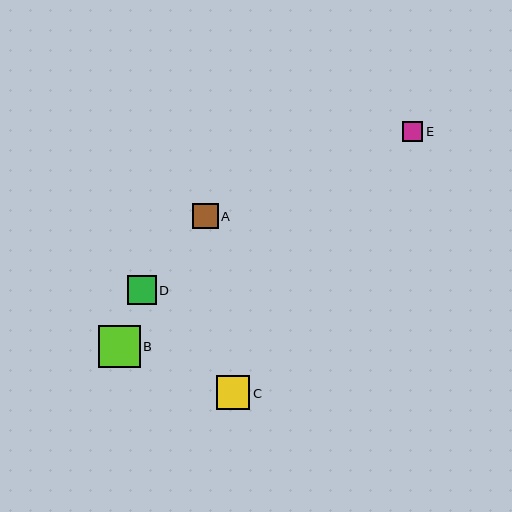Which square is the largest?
Square B is the largest with a size of approximately 42 pixels.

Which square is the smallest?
Square E is the smallest with a size of approximately 20 pixels.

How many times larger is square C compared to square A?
Square C is approximately 1.3 times the size of square A.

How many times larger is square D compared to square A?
Square D is approximately 1.1 times the size of square A.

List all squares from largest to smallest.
From largest to smallest: B, C, D, A, E.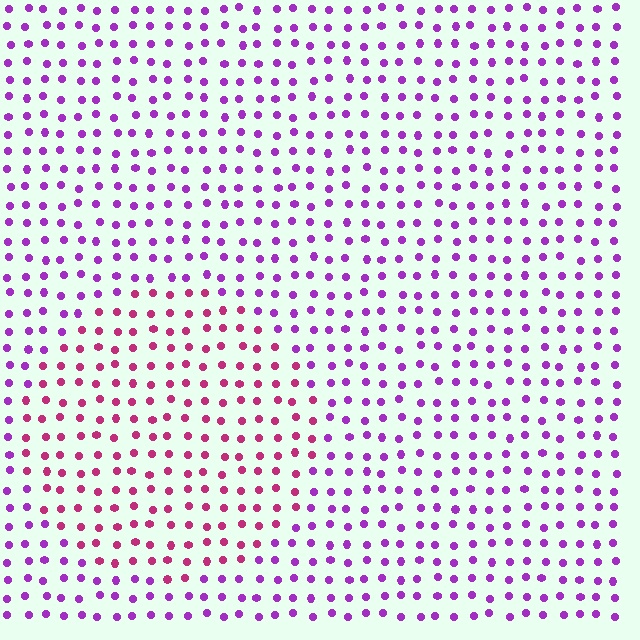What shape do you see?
I see a circle.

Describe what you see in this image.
The image is filled with small purple elements in a uniform arrangement. A circle-shaped region is visible where the elements are tinted to a slightly different hue, forming a subtle color boundary.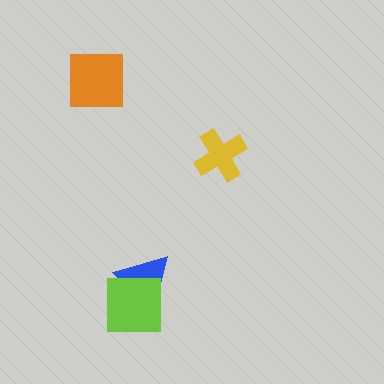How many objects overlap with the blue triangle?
1 object overlaps with the blue triangle.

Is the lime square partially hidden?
No, no other shape covers it.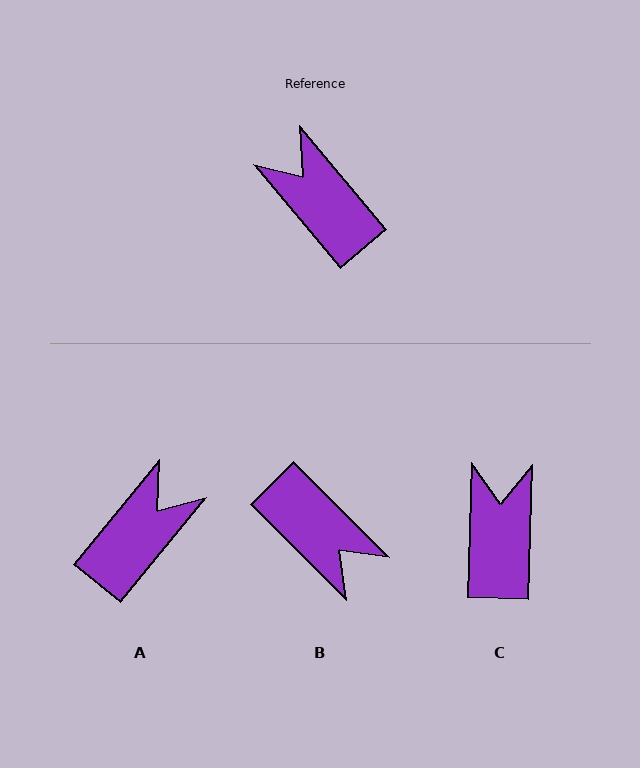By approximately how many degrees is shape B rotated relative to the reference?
Approximately 175 degrees clockwise.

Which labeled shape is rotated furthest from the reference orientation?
B, about 175 degrees away.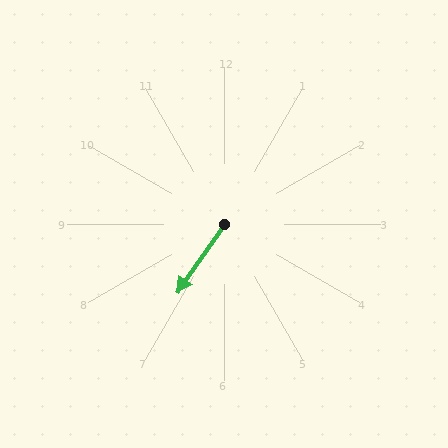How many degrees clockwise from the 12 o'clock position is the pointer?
Approximately 215 degrees.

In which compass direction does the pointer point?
Southwest.